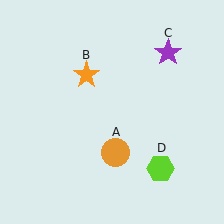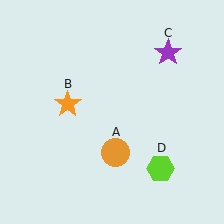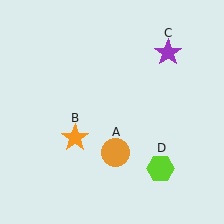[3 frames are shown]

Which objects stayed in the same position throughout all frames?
Orange circle (object A) and purple star (object C) and lime hexagon (object D) remained stationary.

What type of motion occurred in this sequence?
The orange star (object B) rotated counterclockwise around the center of the scene.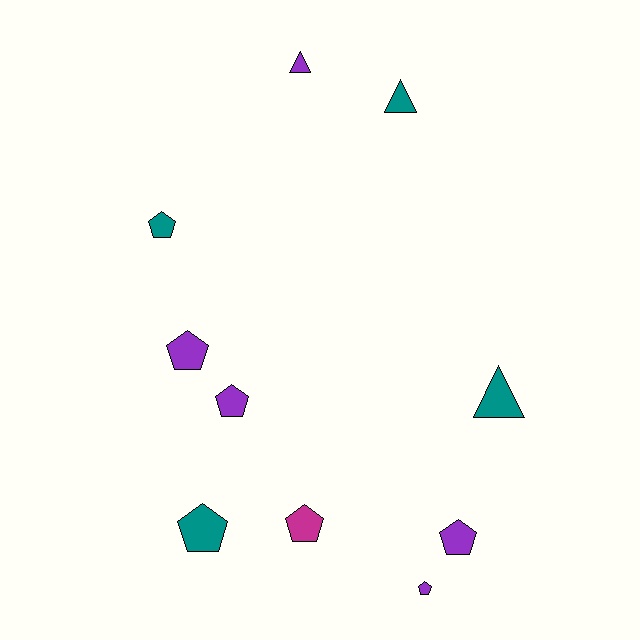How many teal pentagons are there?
There are 2 teal pentagons.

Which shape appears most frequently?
Pentagon, with 7 objects.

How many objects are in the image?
There are 10 objects.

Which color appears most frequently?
Purple, with 5 objects.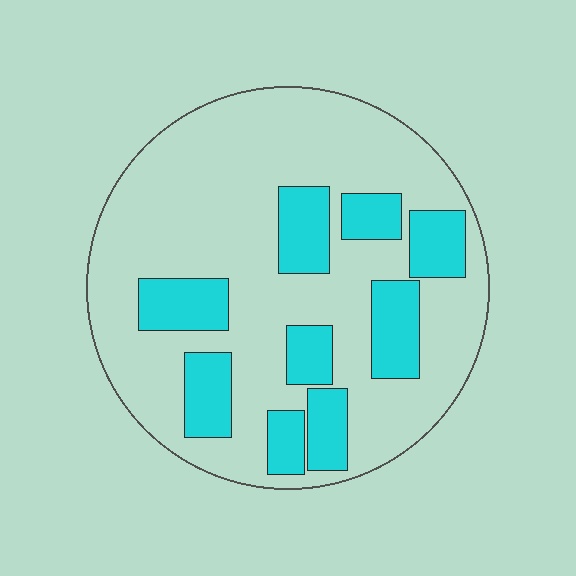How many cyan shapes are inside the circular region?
9.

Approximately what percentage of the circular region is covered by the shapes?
Approximately 25%.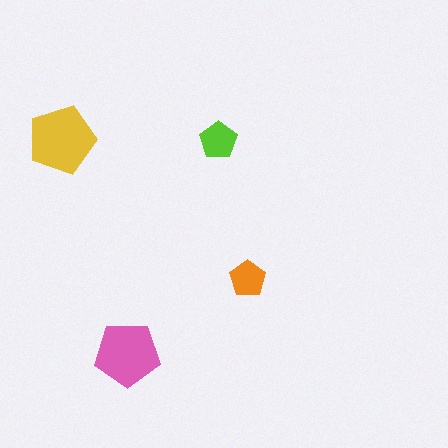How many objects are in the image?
There are 4 objects in the image.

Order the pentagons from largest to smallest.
the yellow one, the pink one, the lime one, the orange one.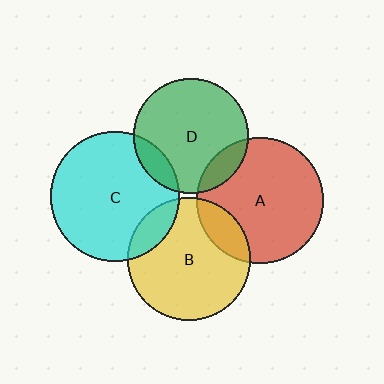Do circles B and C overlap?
Yes.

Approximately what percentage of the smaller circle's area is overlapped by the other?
Approximately 15%.